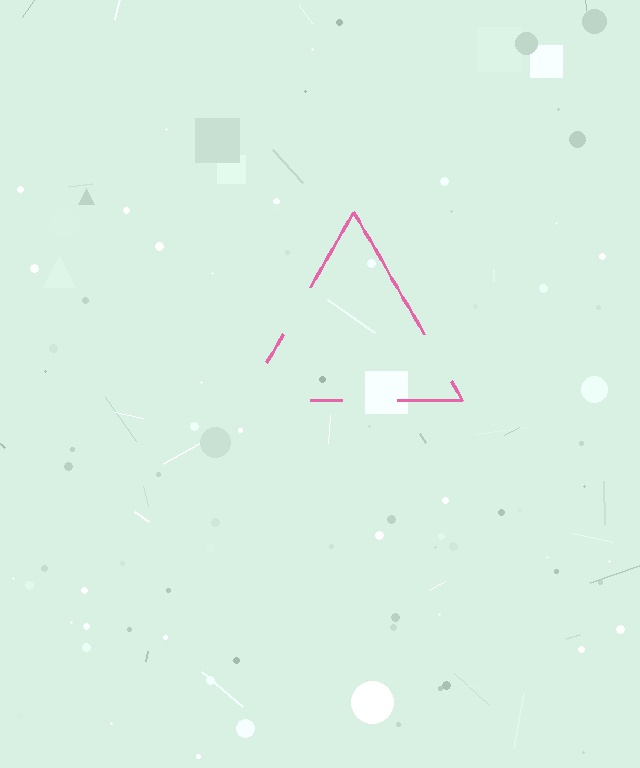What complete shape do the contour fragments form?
The contour fragments form a triangle.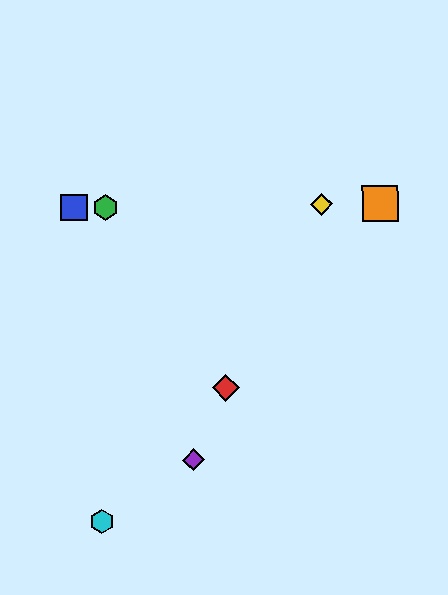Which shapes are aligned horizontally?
The blue square, the green hexagon, the yellow diamond, the orange square are aligned horizontally.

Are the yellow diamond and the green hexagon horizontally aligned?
Yes, both are at y≈204.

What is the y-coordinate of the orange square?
The orange square is at y≈203.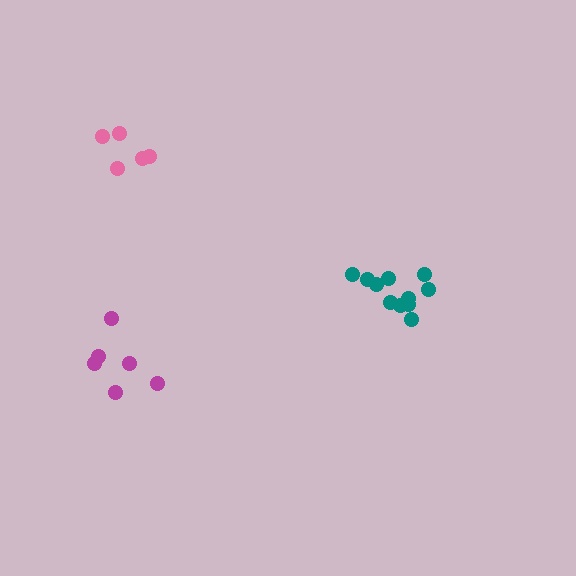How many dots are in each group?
Group 1: 6 dots, Group 2: 11 dots, Group 3: 5 dots (22 total).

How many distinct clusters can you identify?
There are 3 distinct clusters.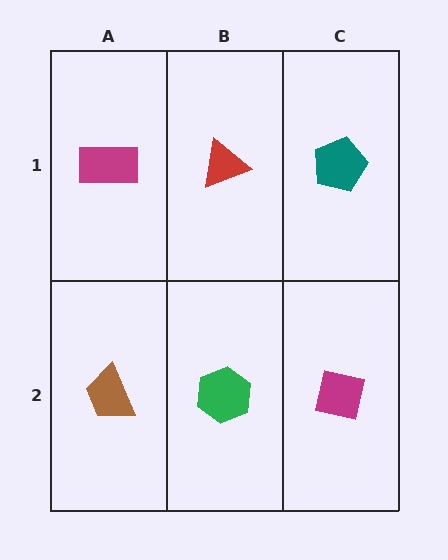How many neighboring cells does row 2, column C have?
2.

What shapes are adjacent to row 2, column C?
A teal pentagon (row 1, column C), a green hexagon (row 2, column B).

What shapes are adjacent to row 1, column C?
A magenta square (row 2, column C), a red triangle (row 1, column B).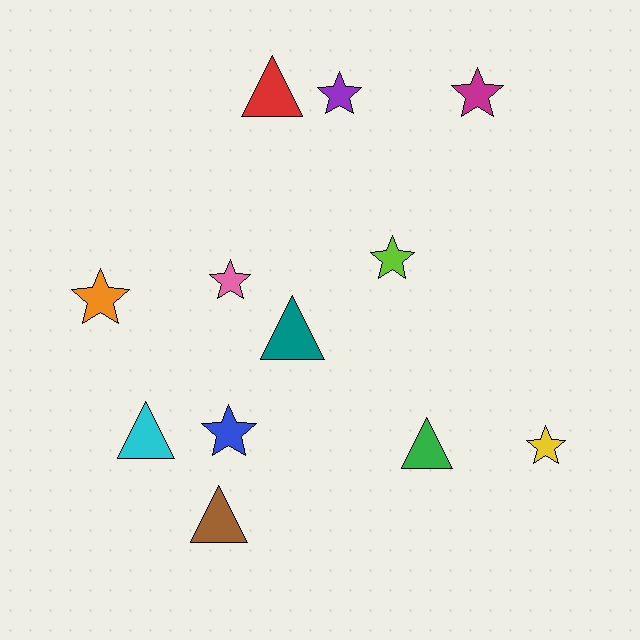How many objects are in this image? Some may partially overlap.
There are 12 objects.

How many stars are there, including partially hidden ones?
There are 7 stars.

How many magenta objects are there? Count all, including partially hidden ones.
There is 1 magenta object.